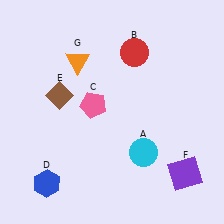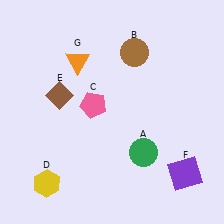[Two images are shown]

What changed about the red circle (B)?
In Image 1, B is red. In Image 2, it changed to brown.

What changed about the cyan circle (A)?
In Image 1, A is cyan. In Image 2, it changed to green.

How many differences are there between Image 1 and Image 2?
There are 3 differences between the two images.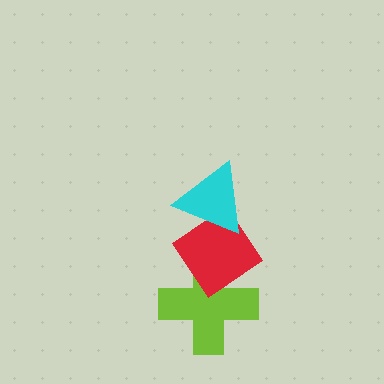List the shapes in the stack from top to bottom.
From top to bottom: the cyan triangle, the red diamond, the lime cross.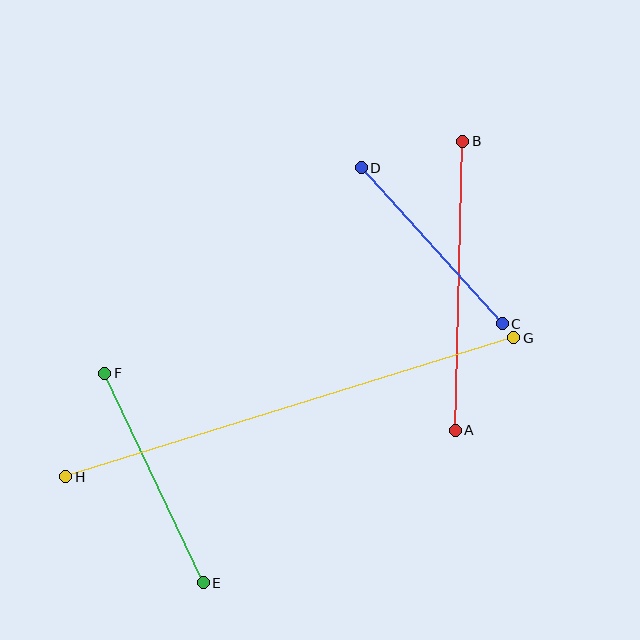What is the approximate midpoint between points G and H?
The midpoint is at approximately (290, 407) pixels.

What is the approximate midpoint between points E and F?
The midpoint is at approximately (154, 478) pixels.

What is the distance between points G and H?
The distance is approximately 469 pixels.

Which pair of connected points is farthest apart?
Points G and H are farthest apart.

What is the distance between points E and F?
The distance is approximately 231 pixels.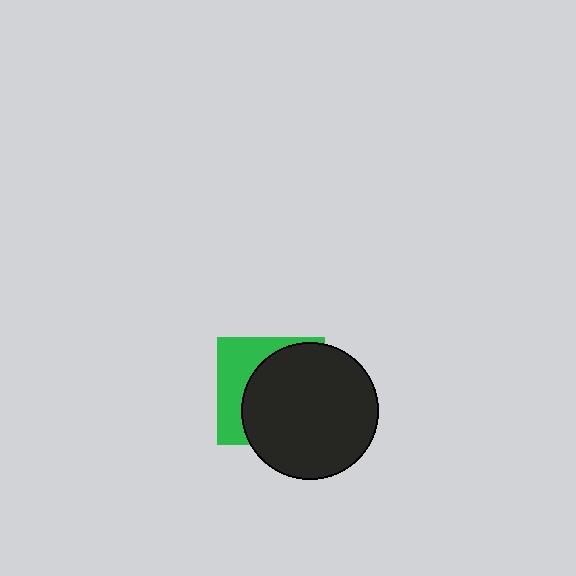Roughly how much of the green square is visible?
A small part of it is visible (roughly 35%).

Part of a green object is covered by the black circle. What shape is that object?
It is a square.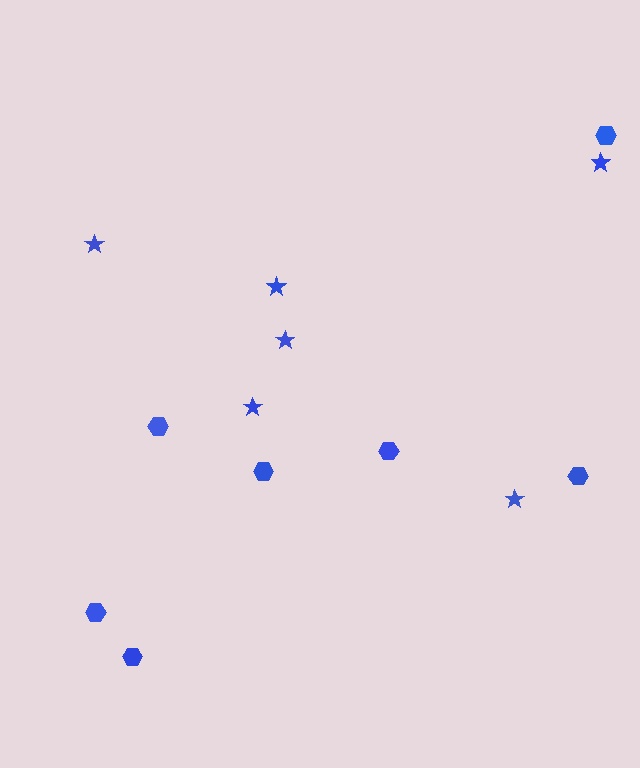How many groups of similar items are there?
There are 2 groups: one group of stars (6) and one group of hexagons (7).